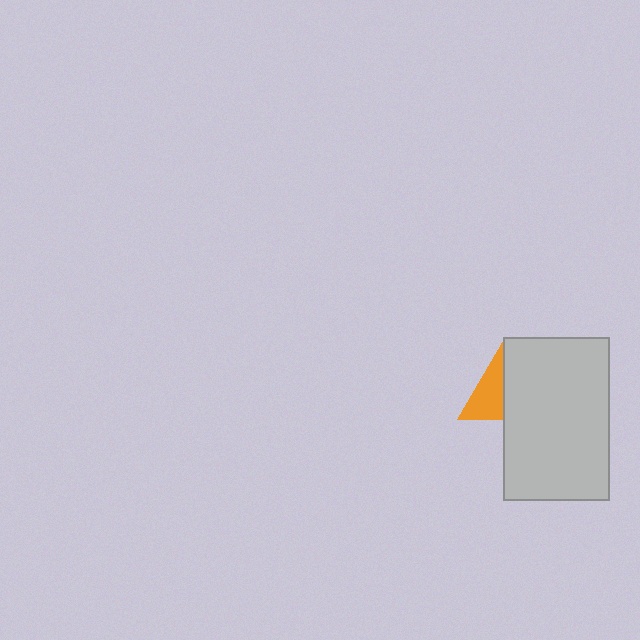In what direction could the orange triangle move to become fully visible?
The orange triangle could move left. That would shift it out from behind the light gray rectangle entirely.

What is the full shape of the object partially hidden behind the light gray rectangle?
The partially hidden object is an orange triangle.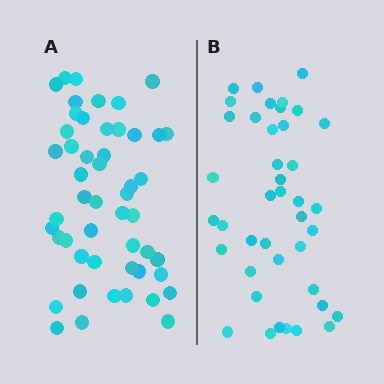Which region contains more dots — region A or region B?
Region A (the left region) has more dots.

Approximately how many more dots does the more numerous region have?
Region A has roughly 8 or so more dots than region B.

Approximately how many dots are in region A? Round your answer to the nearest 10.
About 50 dots.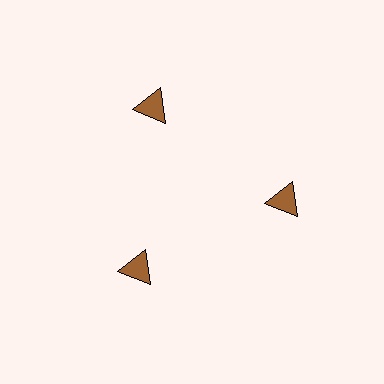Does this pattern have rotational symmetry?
Yes, this pattern has 3-fold rotational symmetry. It looks the same after rotating 120 degrees around the center.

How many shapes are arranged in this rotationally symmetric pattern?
There are 3 shapes, arranged in 3 groups of 1.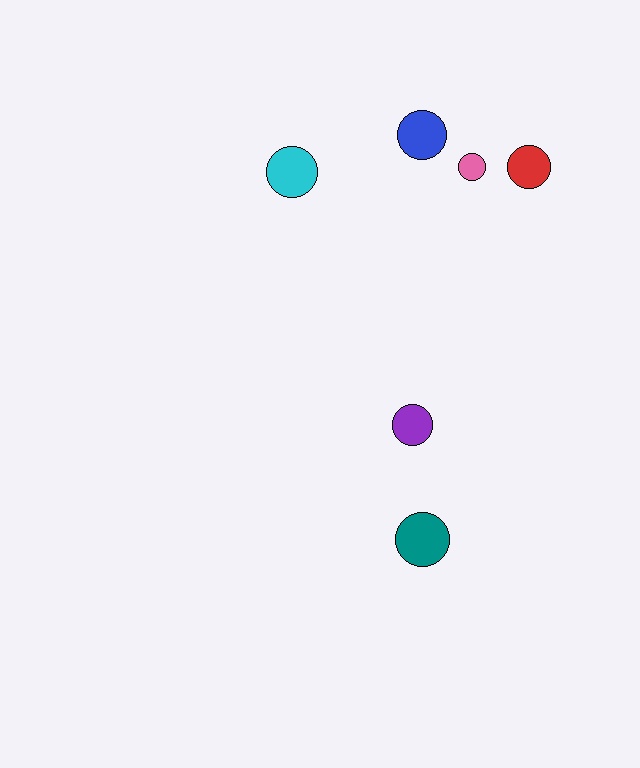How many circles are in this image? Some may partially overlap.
There are 6 circles.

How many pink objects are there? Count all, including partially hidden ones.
There is 1 pink object.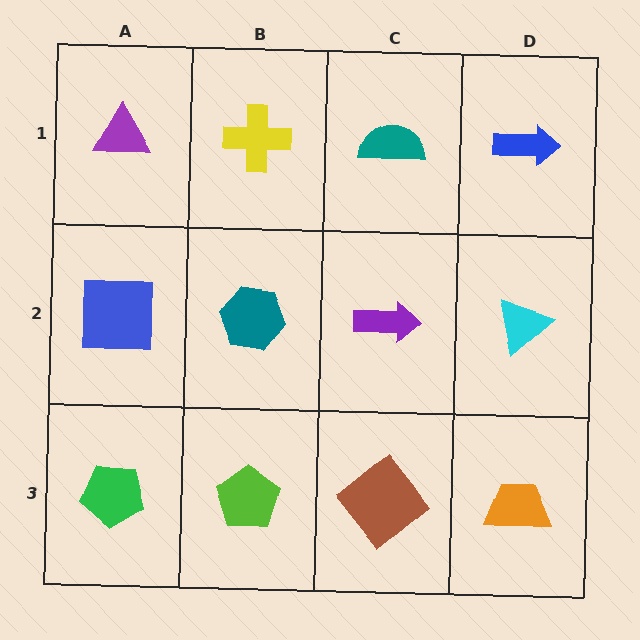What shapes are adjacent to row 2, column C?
A teal semicircle (row 1, column C), a brown diamond (row 3, column C), a teal hexagon (row 2, column B), a cyan triangle (row 2, column D).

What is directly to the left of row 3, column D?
A brown diamond.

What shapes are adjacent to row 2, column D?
A blue arrow (row 1, column D), an orange trapezoid (row 3, column D), a purple arrow (row 2, column C).